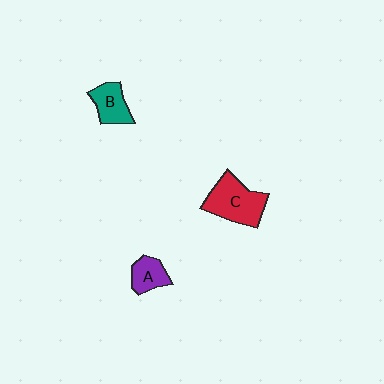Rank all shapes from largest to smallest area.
From largest to smallest: C (red), B (teal), A (purple).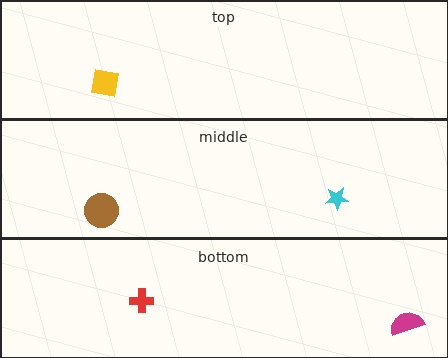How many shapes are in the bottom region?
2.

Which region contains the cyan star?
The middle region.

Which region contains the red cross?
The bottom region.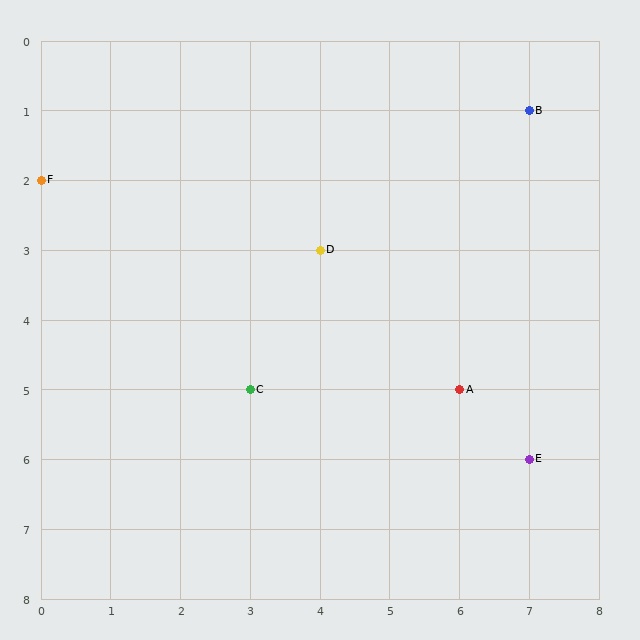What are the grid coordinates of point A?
Point A is at grid coordinates (6, 5).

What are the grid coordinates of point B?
Point B is at grid coordinates (7, 1).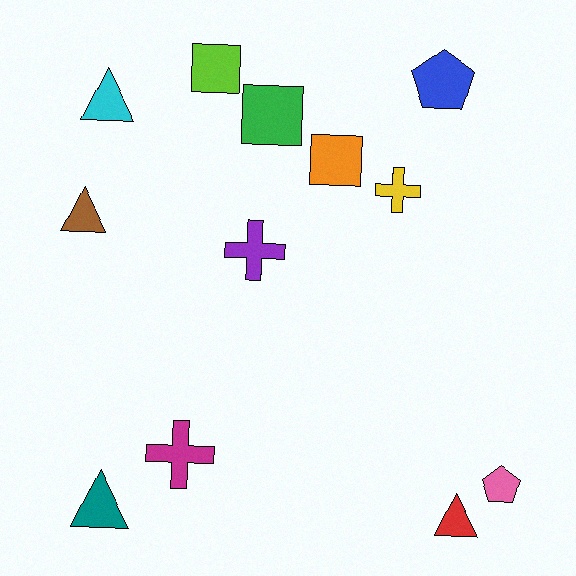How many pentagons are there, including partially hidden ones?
There are 2 pentagons.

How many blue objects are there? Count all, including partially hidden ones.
There is 1 blue object.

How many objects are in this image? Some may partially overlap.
There are 12 objects.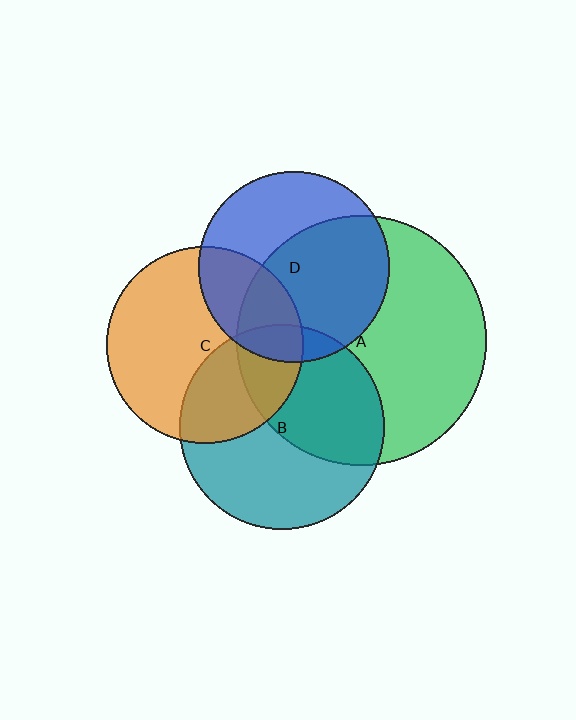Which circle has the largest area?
Circle A (green).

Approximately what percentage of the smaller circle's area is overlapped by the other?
Approximately 30%.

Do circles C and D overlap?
Yes.